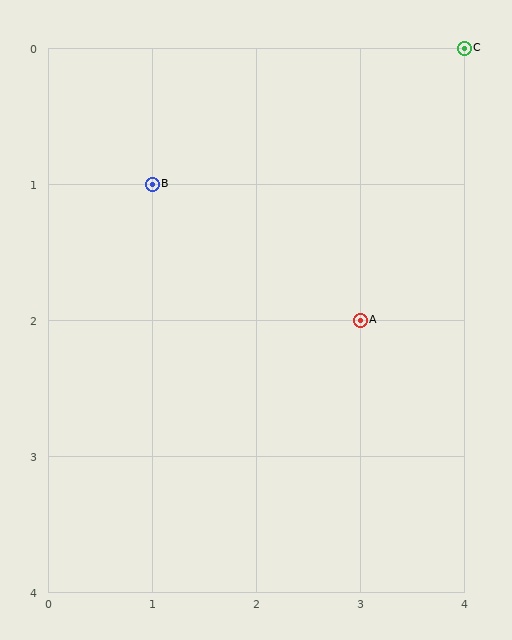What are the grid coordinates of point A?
Point A is at grid coordinates (3, 2).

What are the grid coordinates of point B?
Point B is at grid coordinates (1, 1).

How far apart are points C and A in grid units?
Points C and A are 1 column and 2 rows apart (about 2.2 grid units diagonally).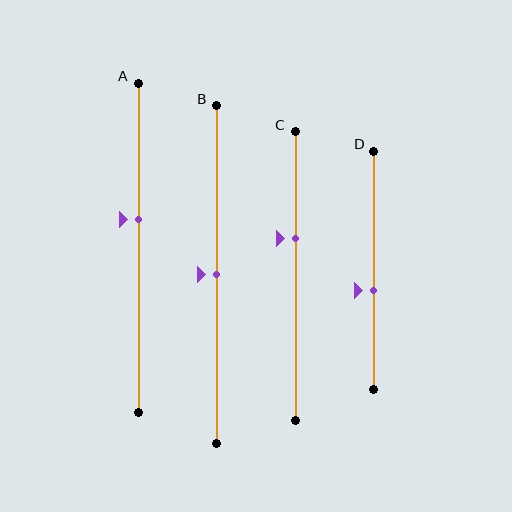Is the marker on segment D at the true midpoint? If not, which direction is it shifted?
No, the marker on segment D is shifted downward by about 8% of the segment length.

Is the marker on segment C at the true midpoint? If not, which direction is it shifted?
No, the marker on segment C is shifted upward by about 13% of the segment length.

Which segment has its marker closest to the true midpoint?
Segment B has its marker closest to the true midpoint.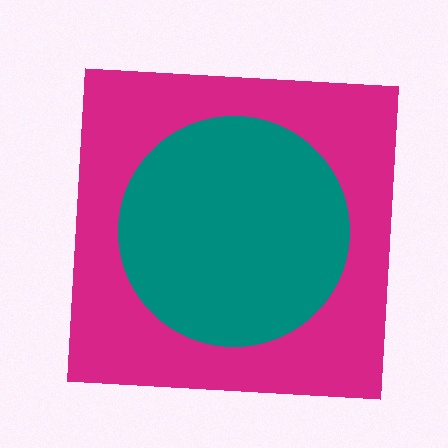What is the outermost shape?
The magenta square.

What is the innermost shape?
The teal circle.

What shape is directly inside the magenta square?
The teal circle.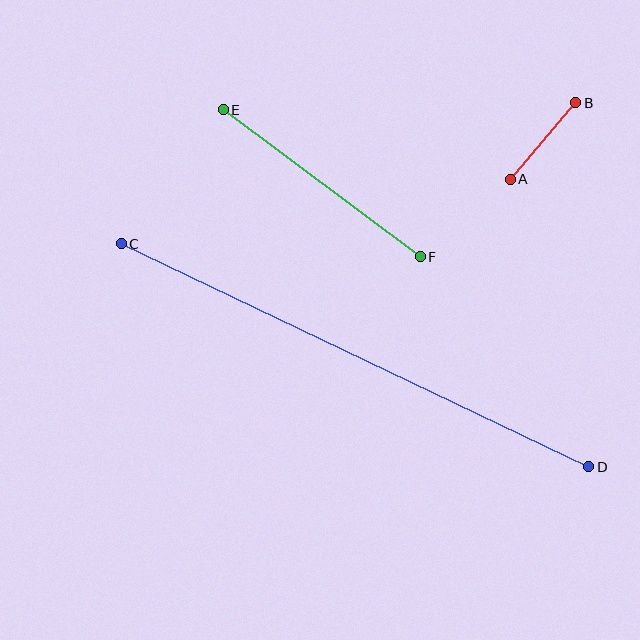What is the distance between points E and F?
The distance is approximately 246 pixels.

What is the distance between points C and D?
The distance is approximately 518 pixels.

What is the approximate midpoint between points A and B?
The midpoint is at approximately (543, 141) pixels.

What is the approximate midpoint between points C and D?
The midpoint is at approximately (355, 355) pixels.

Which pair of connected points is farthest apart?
Points C and D are farthest apart.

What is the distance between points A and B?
The distance is approximately 101 pixels.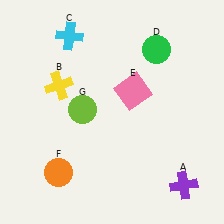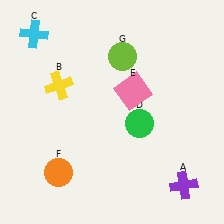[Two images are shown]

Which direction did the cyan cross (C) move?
The cyan cross (C) moved left.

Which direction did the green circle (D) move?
The green circle (D) moved down.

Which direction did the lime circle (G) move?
The lime circle (G) moved up.